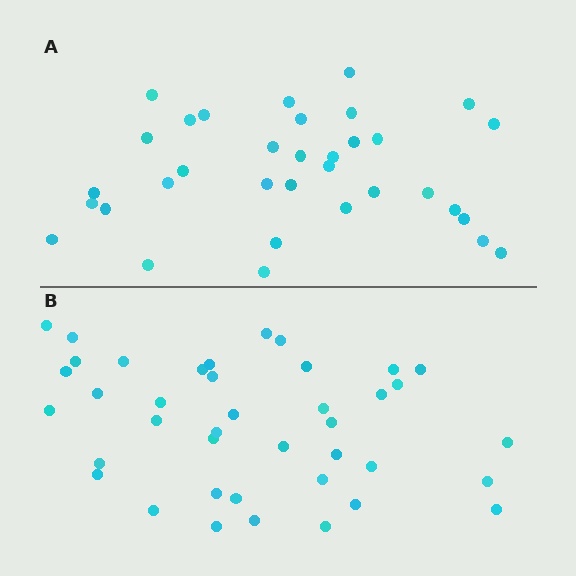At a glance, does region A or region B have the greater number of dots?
Region B (the bottom region) has more dots.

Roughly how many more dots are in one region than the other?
Region B has about 6 more dots than region A.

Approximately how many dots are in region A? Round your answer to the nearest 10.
About 30 dots. (The exact count is 34, which rounds to 30.)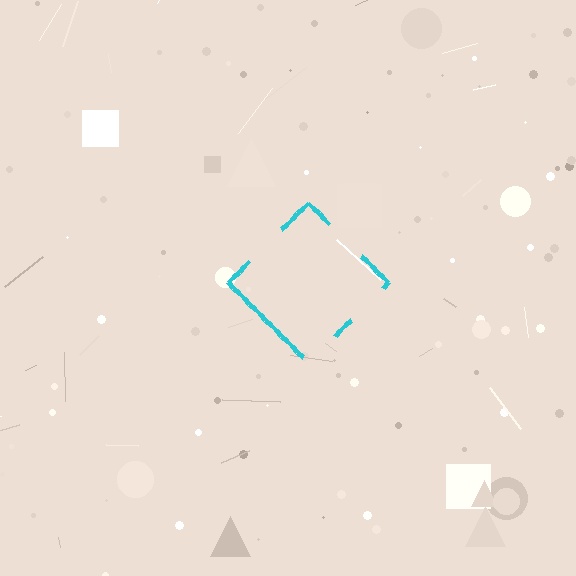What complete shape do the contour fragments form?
The contour fragments form a diamond.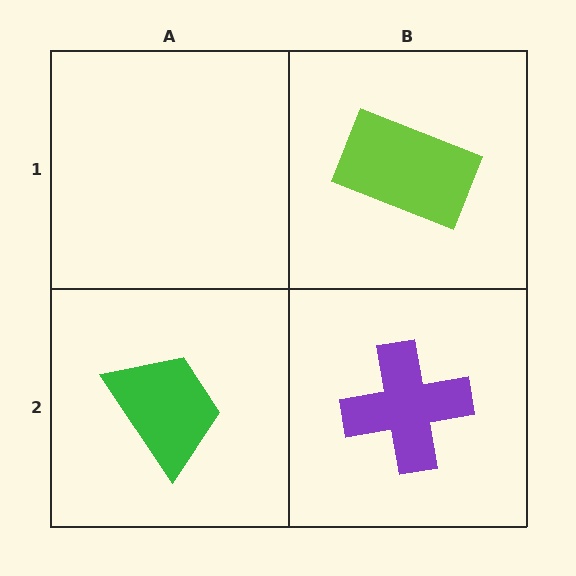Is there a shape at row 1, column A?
No, that cell is empty.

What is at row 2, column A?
A green trapezoid.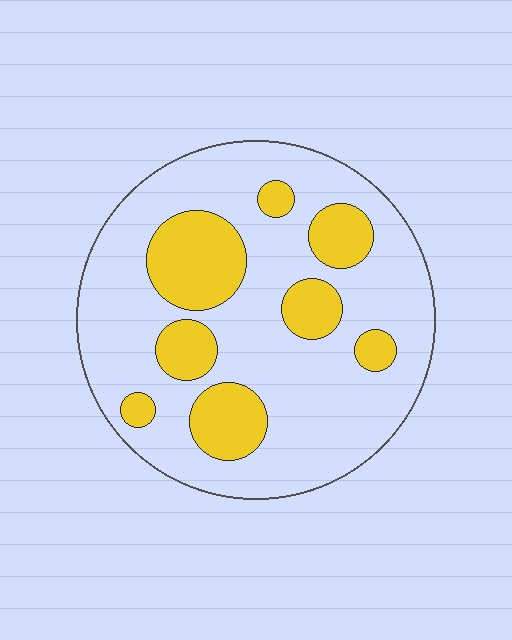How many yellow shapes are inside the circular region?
8.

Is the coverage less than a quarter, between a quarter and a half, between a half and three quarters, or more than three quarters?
Between a quarter and a half.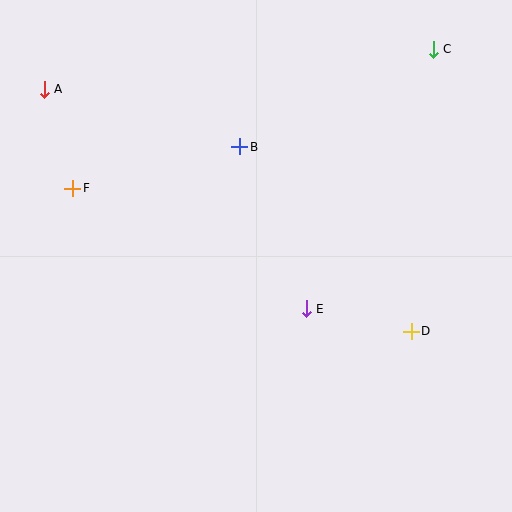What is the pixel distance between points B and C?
The distance between B and C is 217 pixels.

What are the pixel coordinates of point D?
Point D is at (411, 331).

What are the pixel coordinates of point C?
Point C is at (433, 49).